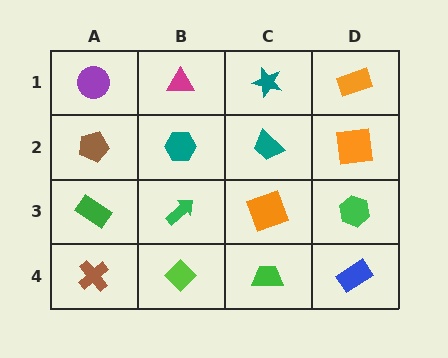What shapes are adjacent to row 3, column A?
A brown pentagon (row 2, column A), a brown cross (row 4, column A), a green arrow (row 3, column B).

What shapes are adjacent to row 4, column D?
A green hexagon (row 3, column D), a green trapezoid (row 4, column C).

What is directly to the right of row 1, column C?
An orange rectangle.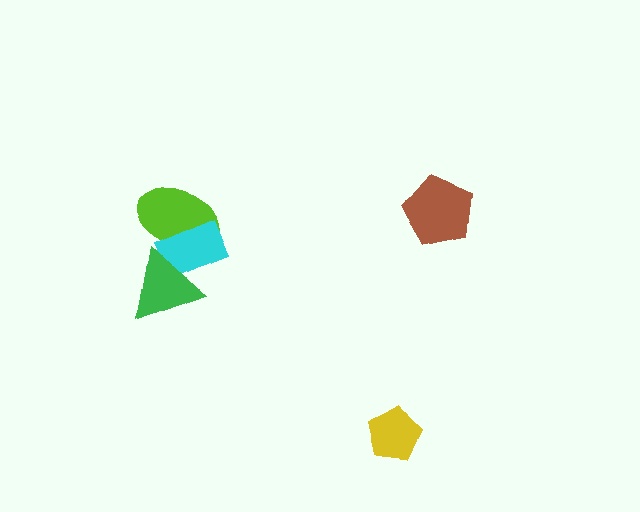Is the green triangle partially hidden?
No, no other shape covers it.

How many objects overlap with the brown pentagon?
0 objects overlap with the brown pentagon.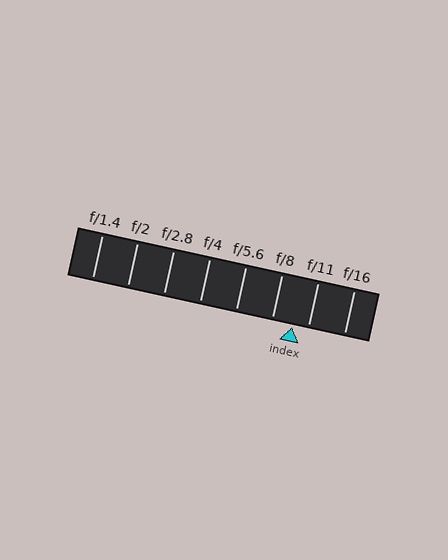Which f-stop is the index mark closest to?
The index mark is closest to f/11.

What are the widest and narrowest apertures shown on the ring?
The widest aperture shown is f/1.4 and the narrowest is f/16.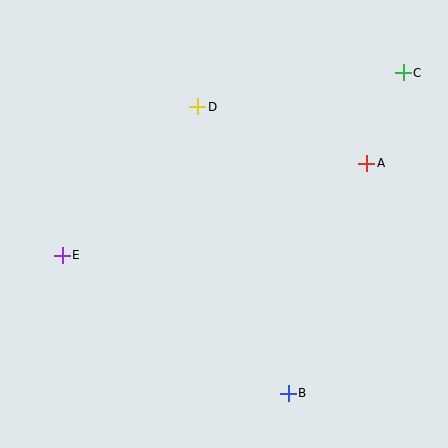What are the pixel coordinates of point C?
Point C is at (403, 73).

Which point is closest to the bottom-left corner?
Point E is closest to the bottom-left corner.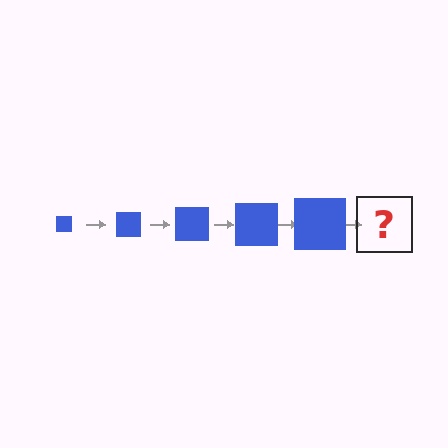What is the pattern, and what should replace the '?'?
The pattern is that the square gets progressively larger each step. The '?' should be a blue square, larger than the previous one.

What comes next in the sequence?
The next element should be a blue square, larger than the previous one.